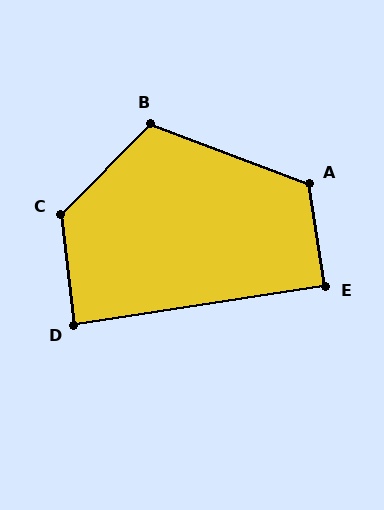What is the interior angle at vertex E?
Approximately 90 degrees (approximately right).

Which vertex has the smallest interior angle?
D, at approximately 88 degrees.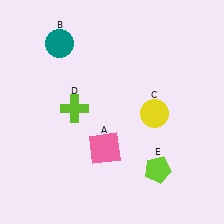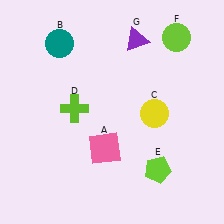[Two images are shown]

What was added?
A lime circle (F), a purple triangle (G) were added in Image 2.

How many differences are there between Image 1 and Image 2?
There are 2 differences between the two images.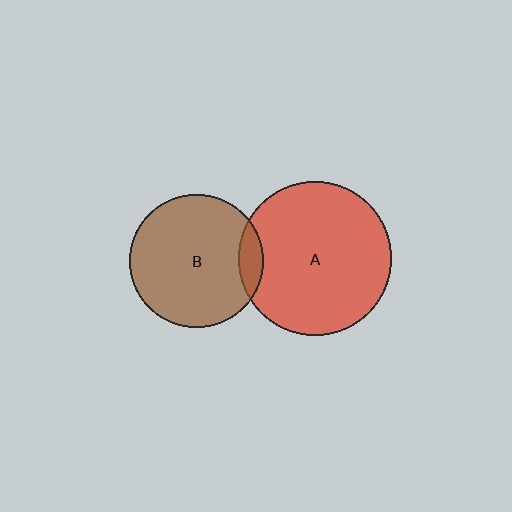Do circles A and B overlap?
Yes.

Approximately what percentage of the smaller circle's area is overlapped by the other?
Approximately 10%.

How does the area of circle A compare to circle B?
Approximately 1.3 times.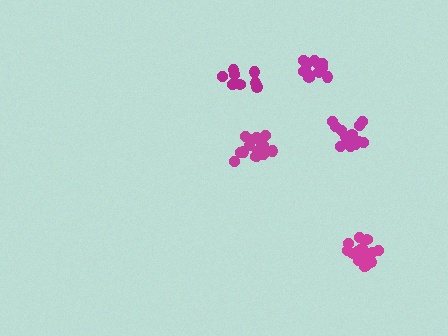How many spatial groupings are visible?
There are 5 spatial groupings.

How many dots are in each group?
Group 1: 9 dots, Group 2: 15 dots, Group 3: 12 dots, Group 4: 14 dots, Group 5: 15 dots (65 total).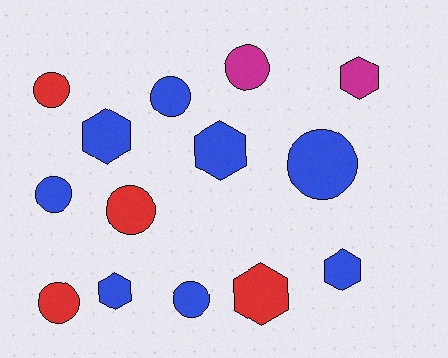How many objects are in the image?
There are 14 objects.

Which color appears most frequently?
Blue, with 8 objects.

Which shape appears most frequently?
Circle, with 8 objects.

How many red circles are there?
There are 3 red circles.